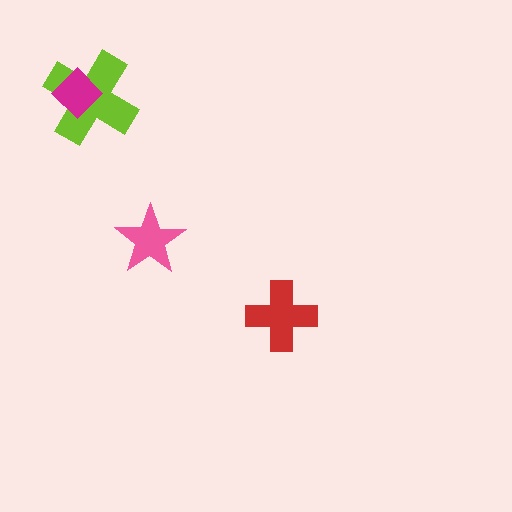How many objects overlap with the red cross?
0 objects overlap with the red cross.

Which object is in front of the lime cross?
The magenta diamond is in front of the lime cross.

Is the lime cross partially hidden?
Yes, it is partially covered by another shape.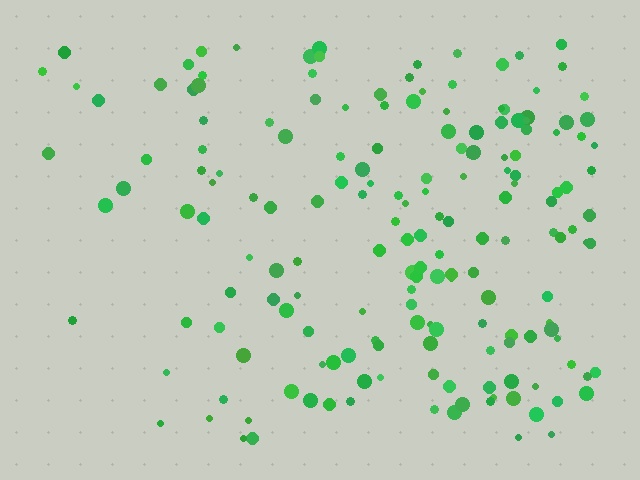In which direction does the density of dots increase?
From left to right, with the right side densest.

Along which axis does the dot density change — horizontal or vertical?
Horizontal.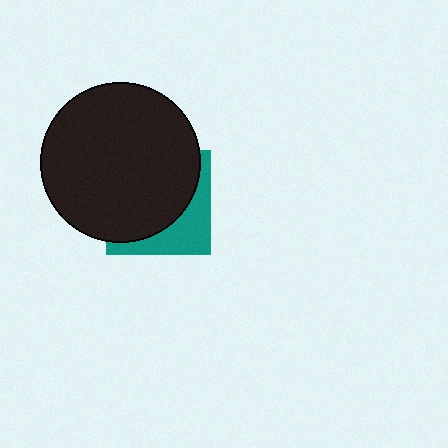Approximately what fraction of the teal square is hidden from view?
Roughly 67% of the teal square is hidden behind the black circle.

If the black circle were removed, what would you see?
You would see the complete teal square.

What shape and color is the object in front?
The object in front is a black circle.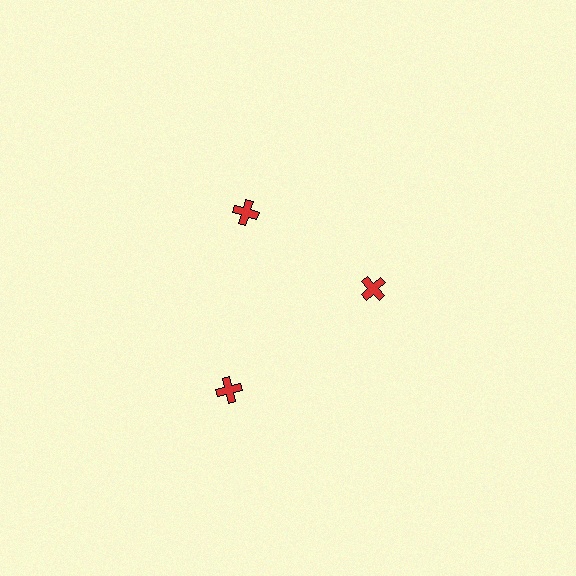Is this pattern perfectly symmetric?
No. The 3 red crosses are arranged in a ring, but one element near the 7 o'clock position is pushed outward from the center, breaking the 3-fold rotational symmetry.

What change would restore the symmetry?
The symmetry would be restored by moving it inward, back onto the ring so that all 3 crosses sit at equal angles and equal distance from the center.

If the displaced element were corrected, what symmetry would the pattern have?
It would have 3-fold rotational symmetry — the pattern would map onto itself every 120 degrees.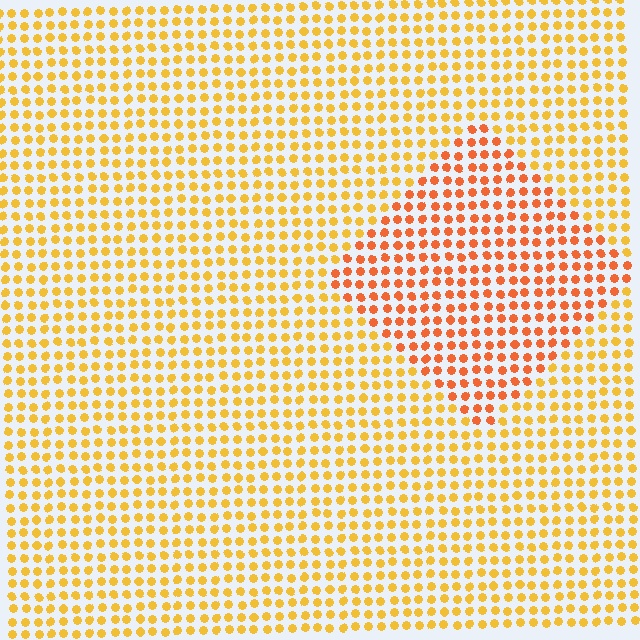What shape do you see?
I see a diamond.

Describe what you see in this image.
The image is filled with small yellow elements in a uniform arrangement. A diamond-shaped region is visible where the elements are tinted to a slightly different hue, forming a subtle color boundary.